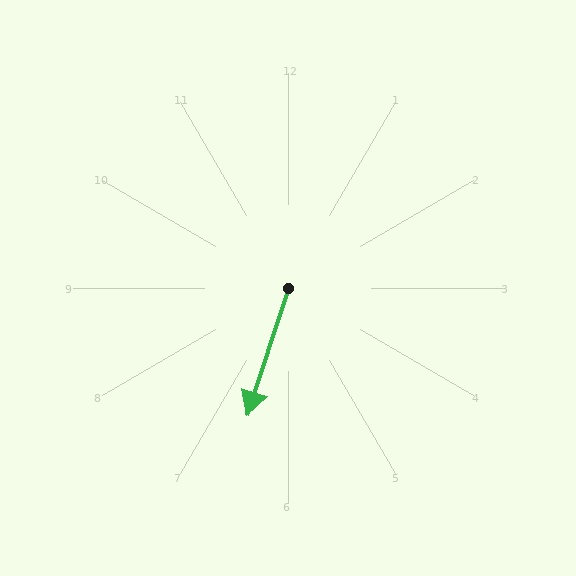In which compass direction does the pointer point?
South.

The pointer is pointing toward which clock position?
Roughly 7 o'clock.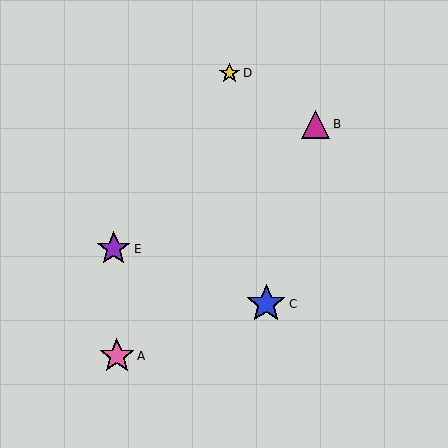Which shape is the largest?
The blue star (labeled C) is the largest.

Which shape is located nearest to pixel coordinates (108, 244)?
The purple star (labeled E) at (114, 249) is nearest to that location.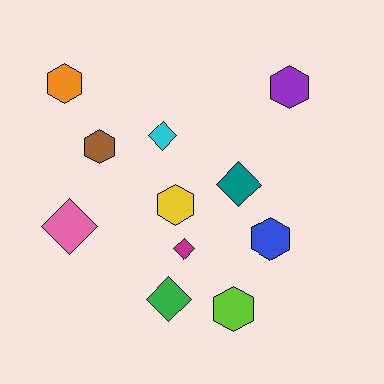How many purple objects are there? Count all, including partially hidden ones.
There is 1 purple object.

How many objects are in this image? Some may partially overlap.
There are 11 objects.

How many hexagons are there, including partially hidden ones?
There are 6 hexagons.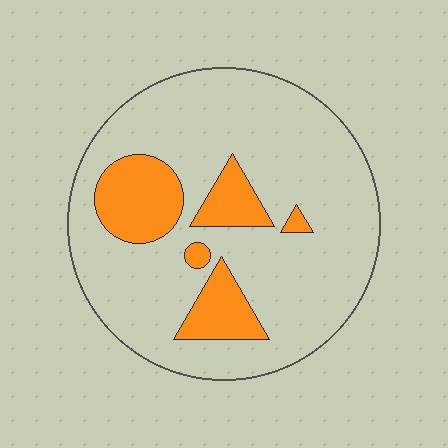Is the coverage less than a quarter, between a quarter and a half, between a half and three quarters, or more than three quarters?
Less than a quarter.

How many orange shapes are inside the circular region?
5.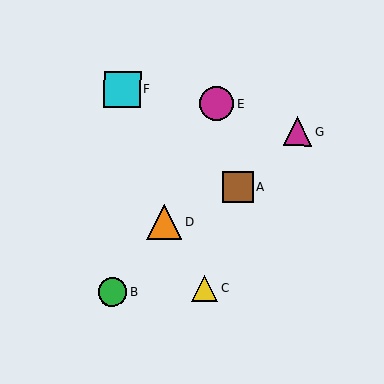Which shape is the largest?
The cyan square (labeled F) is the largest.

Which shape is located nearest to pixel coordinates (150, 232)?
The orange triangle (labeled D) at (164, 222) is nearest to that location.